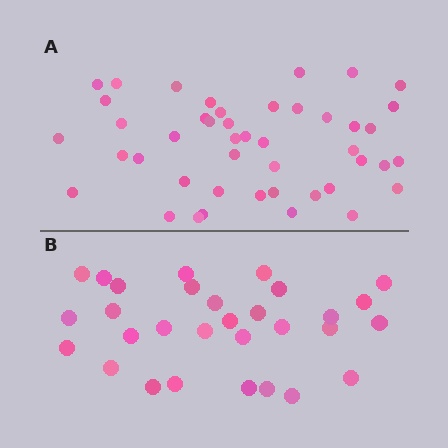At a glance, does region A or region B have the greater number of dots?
Region A (the top region) has more dots.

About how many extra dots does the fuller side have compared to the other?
Region A has approximately 15 more dots than region B.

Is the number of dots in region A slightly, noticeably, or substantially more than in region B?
Region A has substantially more. The ratio is roughly 1.5 to 1.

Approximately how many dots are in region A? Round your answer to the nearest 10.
About 40 dots. (The exact count is 45, which rounds to 40.)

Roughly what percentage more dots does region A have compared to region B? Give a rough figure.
About 50% more.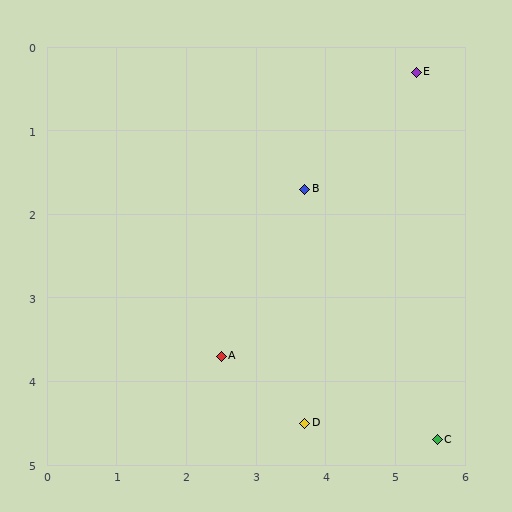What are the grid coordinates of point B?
Point B is at approximately (3.7, 1.7).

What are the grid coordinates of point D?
Point D is at approximately (3.7, 4.5).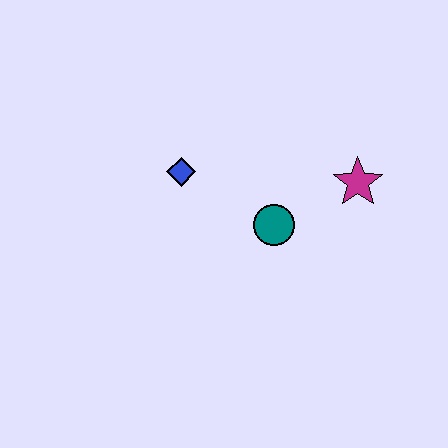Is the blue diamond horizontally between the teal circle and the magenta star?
No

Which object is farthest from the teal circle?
The blue diamond is farthest from the teal circle.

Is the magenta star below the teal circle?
No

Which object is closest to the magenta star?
The teal circle is closest to the magenta star.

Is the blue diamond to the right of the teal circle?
No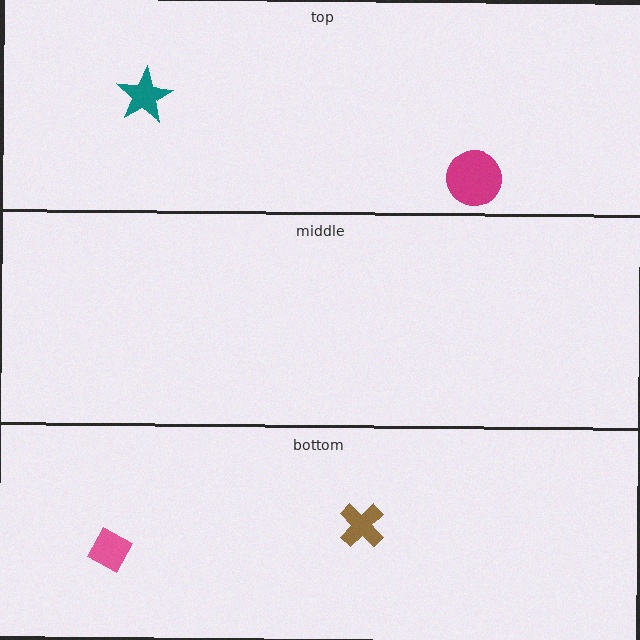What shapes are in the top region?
The magenta circle, the teal star.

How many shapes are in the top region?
2.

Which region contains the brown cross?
The bottom region.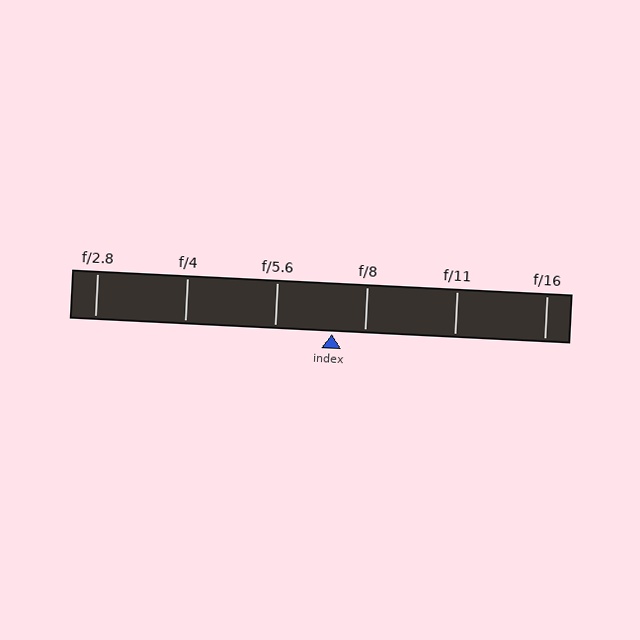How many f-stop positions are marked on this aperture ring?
There are 6 f-stop positions marked.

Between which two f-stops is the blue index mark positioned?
The index mark is between f/5.6 and f/8.